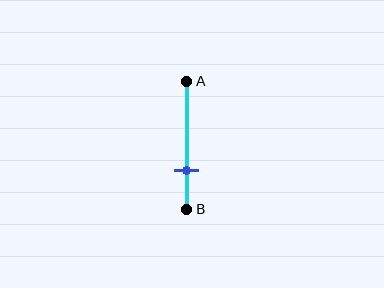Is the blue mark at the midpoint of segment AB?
No, the mark is at about 70% from A, not at the 50% midpoint.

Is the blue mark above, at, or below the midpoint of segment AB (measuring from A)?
The blue mark is below the midpoint of segment AB.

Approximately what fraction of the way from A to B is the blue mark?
The blue mark is approximately 70% of the way from A to B.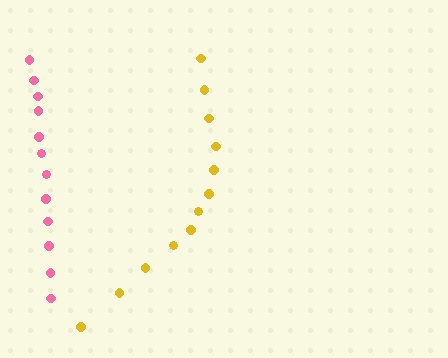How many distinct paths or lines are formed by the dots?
There are 2 distinct paths.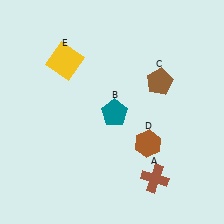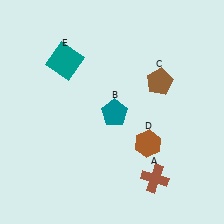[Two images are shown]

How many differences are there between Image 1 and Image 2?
There is 1 difference between the two images.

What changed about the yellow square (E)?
In Image 1, E is yellow. In Image 2, it changed to teal.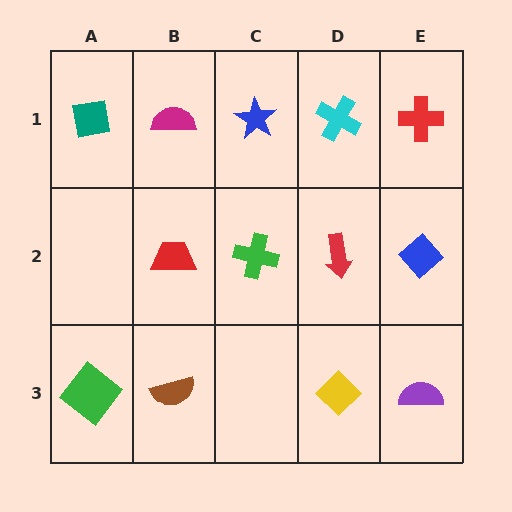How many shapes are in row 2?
4 shapes.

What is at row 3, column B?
A brown semicircle.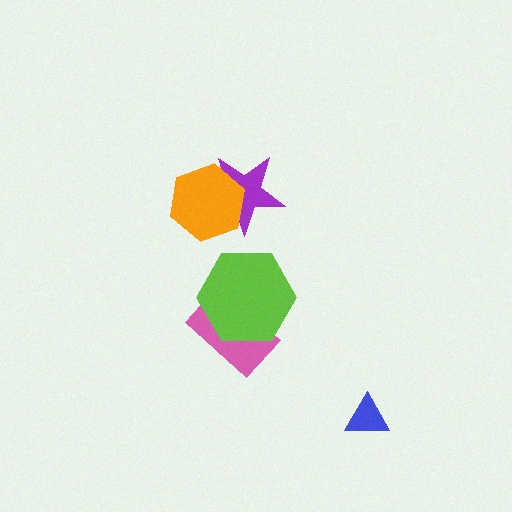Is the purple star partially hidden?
Yes, it is partially covered by another shape.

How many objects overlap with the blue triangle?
0 objects overlap with the blue triangle.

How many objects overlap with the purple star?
1 object overlaps with the purple star.